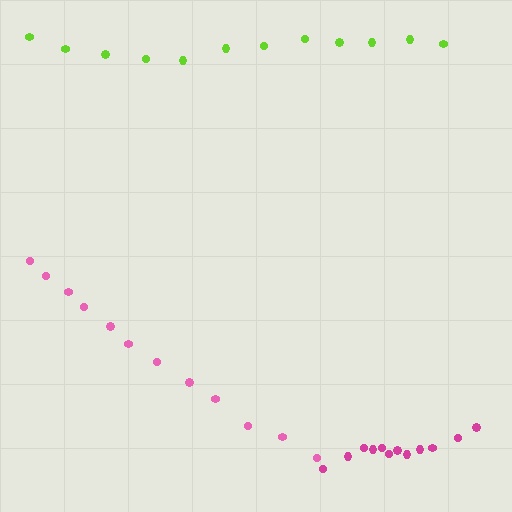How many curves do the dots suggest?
There are 3 distinct paths.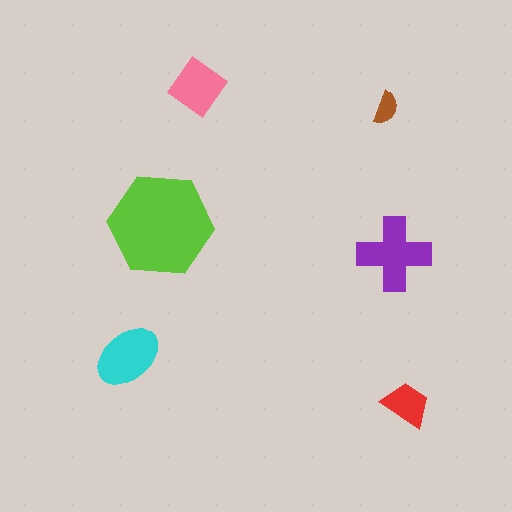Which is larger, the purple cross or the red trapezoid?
The purple cross.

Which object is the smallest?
The brown semicircle.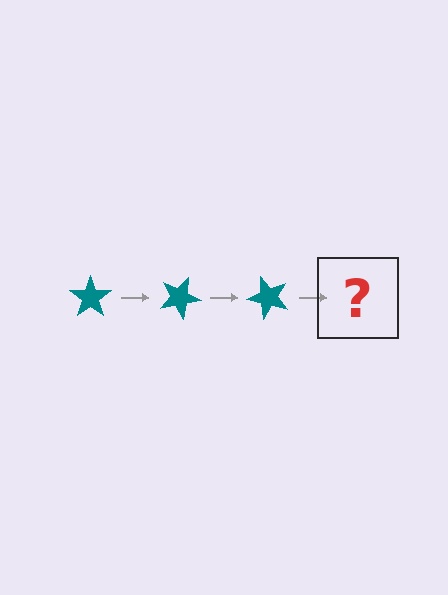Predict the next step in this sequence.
The next step is a teal star rotated 75 degrees.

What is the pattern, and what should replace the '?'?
The pattern is that the star rotates 25 degrees each step. The '?' should be a teal star rotated 75 degrees.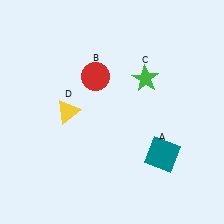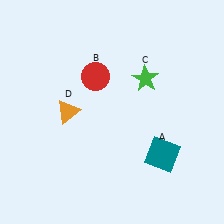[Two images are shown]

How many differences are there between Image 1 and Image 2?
There is 1 difference between the two images.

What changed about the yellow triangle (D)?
In Image 1, D is yellow. In Image 2, it changed to orange.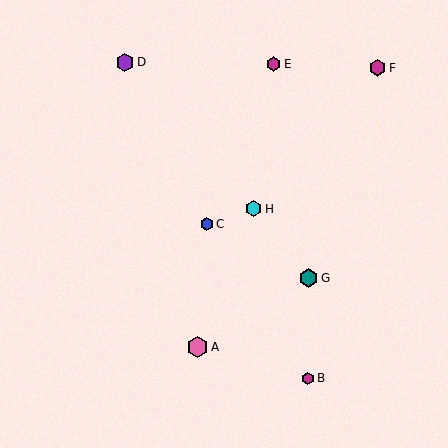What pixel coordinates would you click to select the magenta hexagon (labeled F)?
Click at (377, 68) to select the magenta hexagon F.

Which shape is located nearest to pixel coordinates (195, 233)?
The blue hexagon (labeled C) at (207, 224) is nearest to that location.